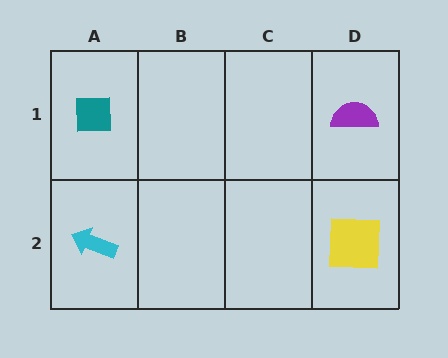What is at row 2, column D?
A yellow square.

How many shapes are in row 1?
2 shapes.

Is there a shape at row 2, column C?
No, that cell is empty.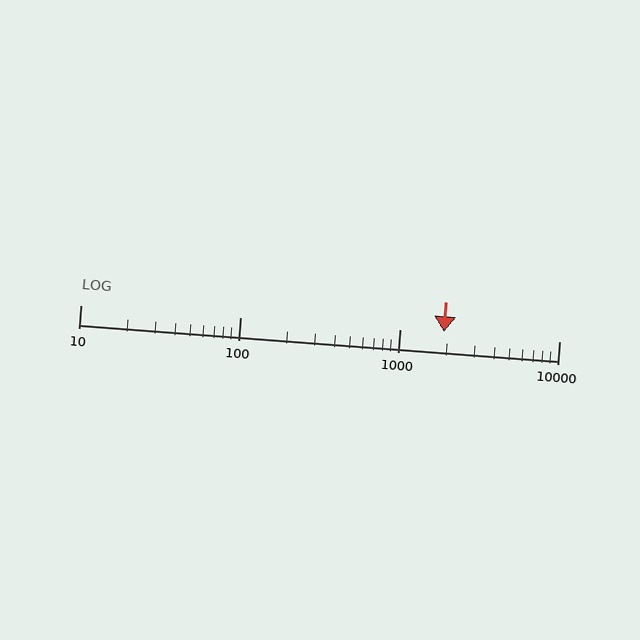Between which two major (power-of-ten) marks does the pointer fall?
The pointer is between 1000 and 10000.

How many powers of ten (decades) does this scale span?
The scale spans 3 decades, from 10 to 10000.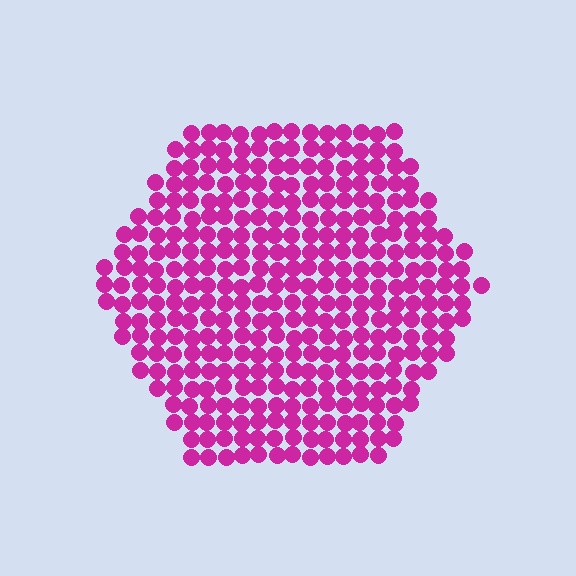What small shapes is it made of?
It is made of small circles.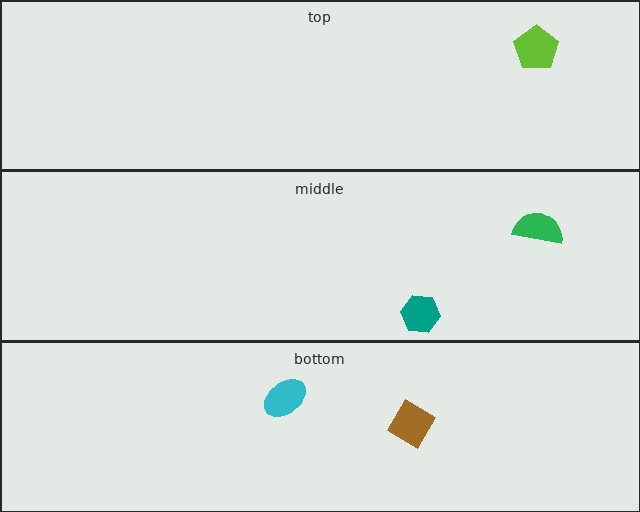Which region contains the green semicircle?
The middle region.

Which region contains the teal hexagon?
The middle region.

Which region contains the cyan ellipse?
The bottom region.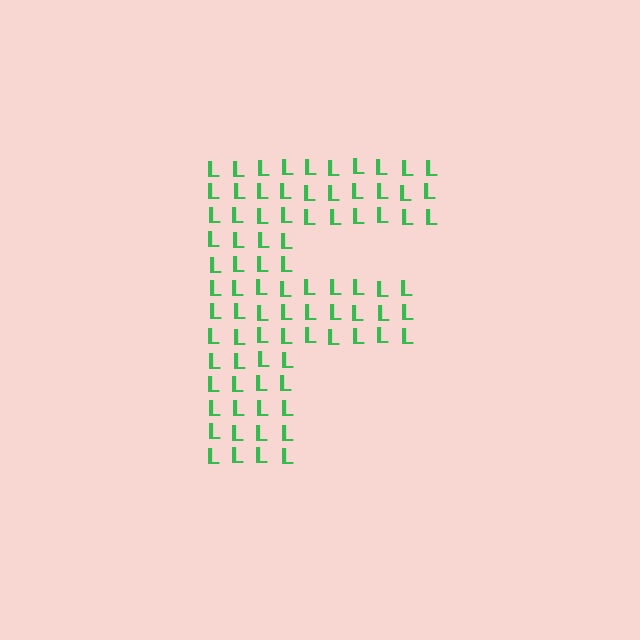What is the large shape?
The large shape is the letter F.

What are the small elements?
The small elements are letter L's.